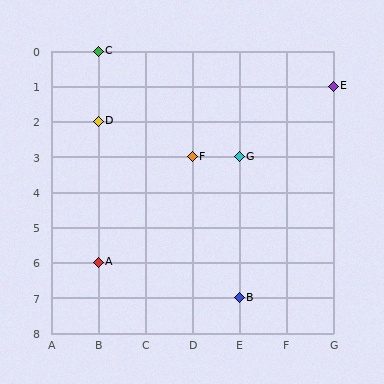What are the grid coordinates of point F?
Point F is at grid coordinates (D, 3).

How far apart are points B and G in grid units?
Points B and G are 4 rows apart.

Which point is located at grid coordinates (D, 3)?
Point F is at (D, 3).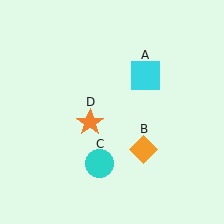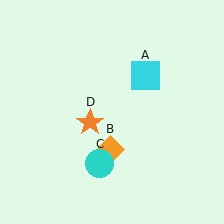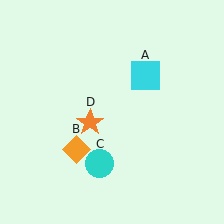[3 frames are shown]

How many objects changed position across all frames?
1 object changed position: orange diamond (object B).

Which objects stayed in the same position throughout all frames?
Cyan square (object A) and cyan circle (object C) and orange star (object D) remained stationary.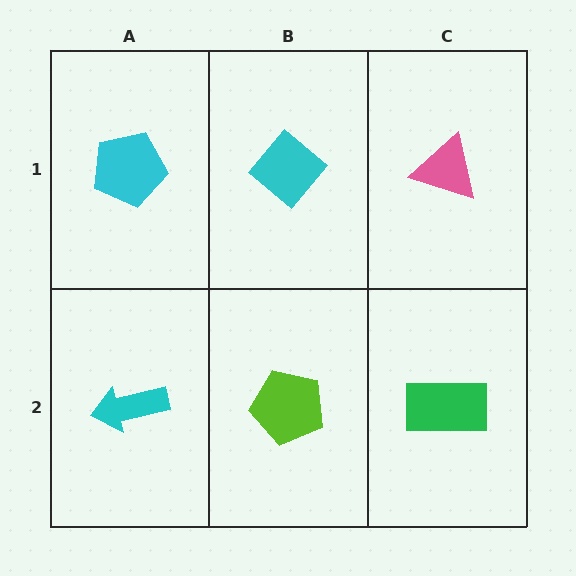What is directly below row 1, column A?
A cyan arrow.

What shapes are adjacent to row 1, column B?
A lime pentagon (row 2, column B), a cyan pentagon (row 1, column A), a pink triangle (row 1, column C).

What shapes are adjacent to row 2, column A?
A cyan pentagon (row 1, column A), a lime pentagon (row 2, column B).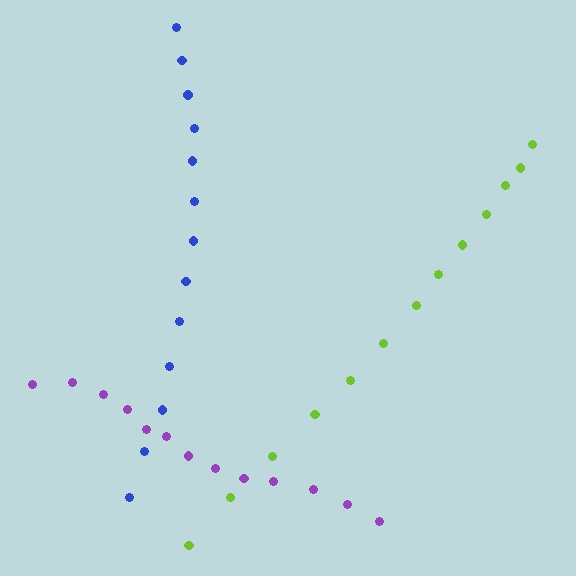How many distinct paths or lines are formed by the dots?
There are 3 distinct paths.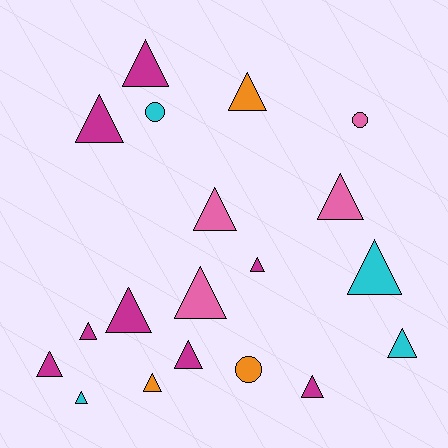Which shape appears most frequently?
Triangle, with 16 objects.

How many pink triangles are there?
There are 3 pink triangles.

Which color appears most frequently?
Magenta, with 8 objects.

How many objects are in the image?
There are 19 objects.